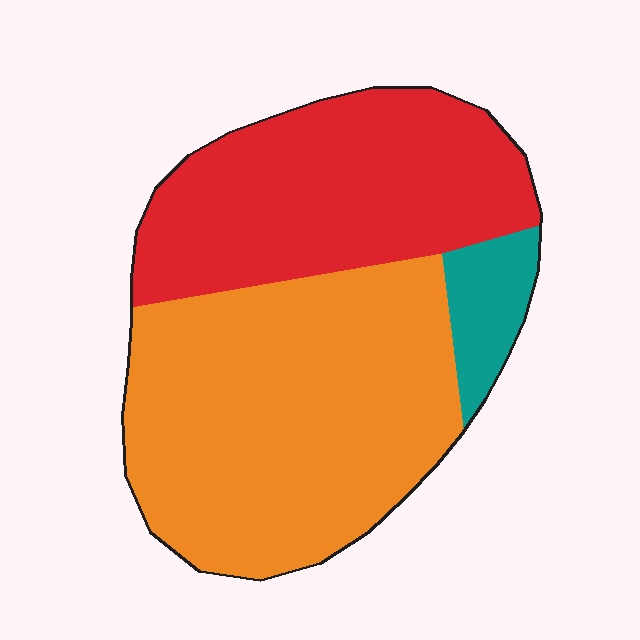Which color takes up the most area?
Orange, at roughly 55%.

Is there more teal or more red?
Red.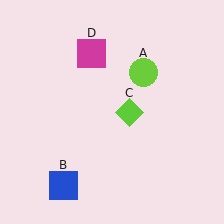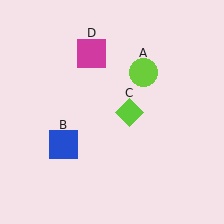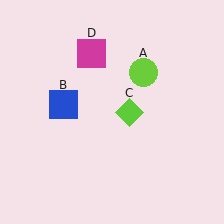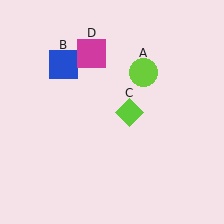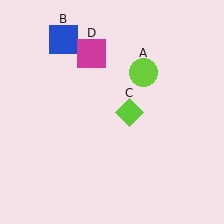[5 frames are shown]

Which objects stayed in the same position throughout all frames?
Lime circle (object A) and lime diamond (object C) and magenta square (object D) remained stationary.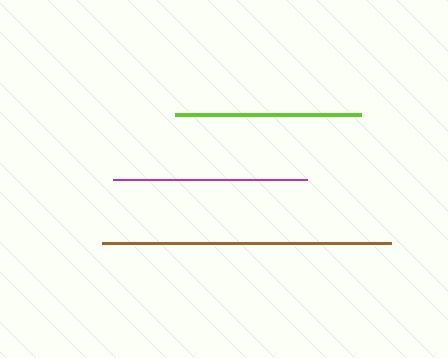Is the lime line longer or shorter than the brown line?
The brown line is longer than the lime line.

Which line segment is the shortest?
The lime line is the shortest at approximately 186 pixels.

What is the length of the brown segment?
The brown segment is approximately 289 pixels long.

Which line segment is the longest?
The brown line is the longest at approximately 289 pixels.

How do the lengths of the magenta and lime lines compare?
The magenta and lime lines are approximately the same length.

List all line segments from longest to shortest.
From longest to shortest: brown, magenta, lime.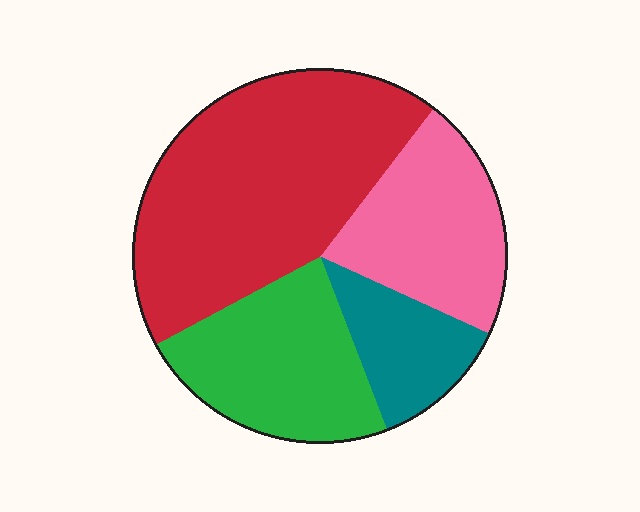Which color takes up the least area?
Teal, at roughly 10%.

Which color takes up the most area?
Red, at roughly 45%.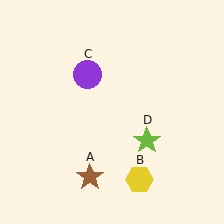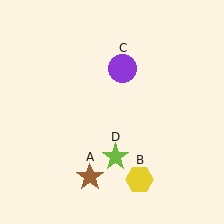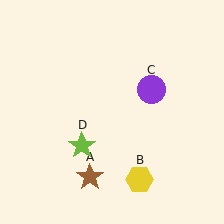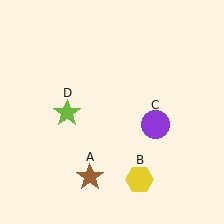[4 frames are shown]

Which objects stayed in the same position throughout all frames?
Brown star (object A) and yellow hexagon (object B) remained stationary.